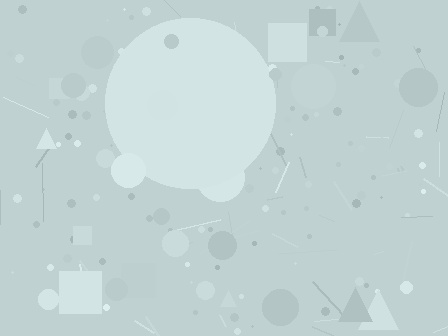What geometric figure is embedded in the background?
A circle is embedded in the background.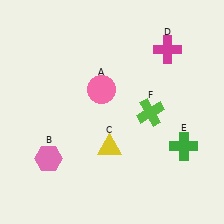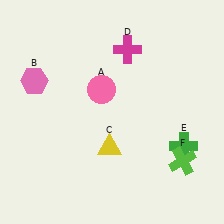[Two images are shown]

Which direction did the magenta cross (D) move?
The magenta cross (D) moved left.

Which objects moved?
The objects that moved are: the pink hexagon (B), the magenta cross (D), the lime cross (F).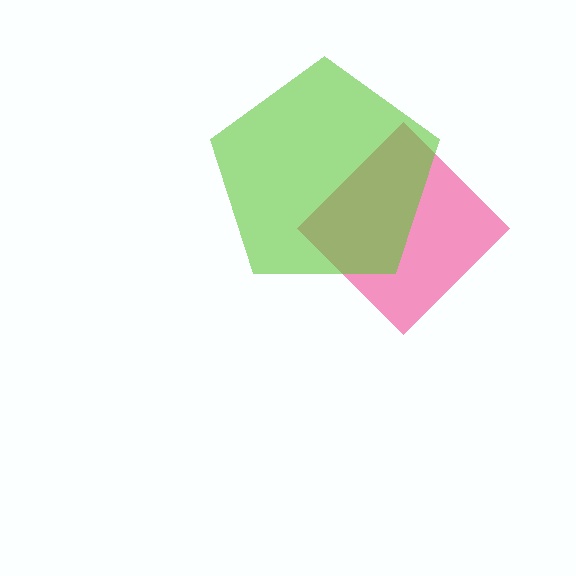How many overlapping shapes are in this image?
There are 2 overlapping shapes in the image.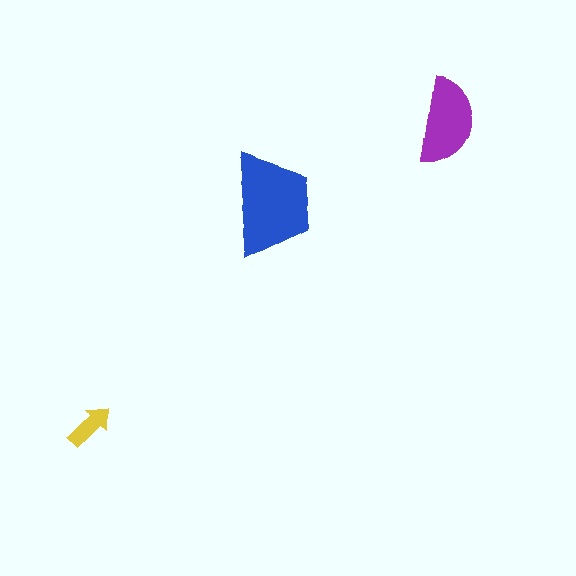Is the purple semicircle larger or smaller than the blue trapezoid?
Smaller.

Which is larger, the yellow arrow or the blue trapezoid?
The blue trapezoid.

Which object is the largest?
The blue trapezoid.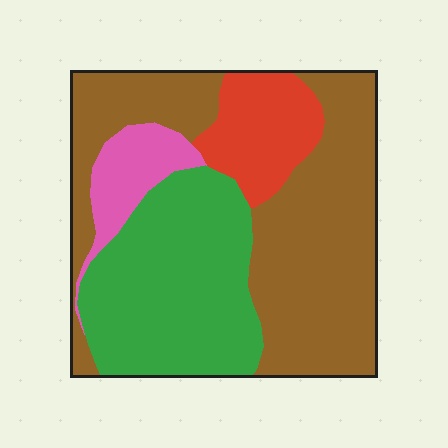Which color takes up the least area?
Pink, at roughly 10%.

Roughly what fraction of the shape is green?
Green covers around 30% of the shape.